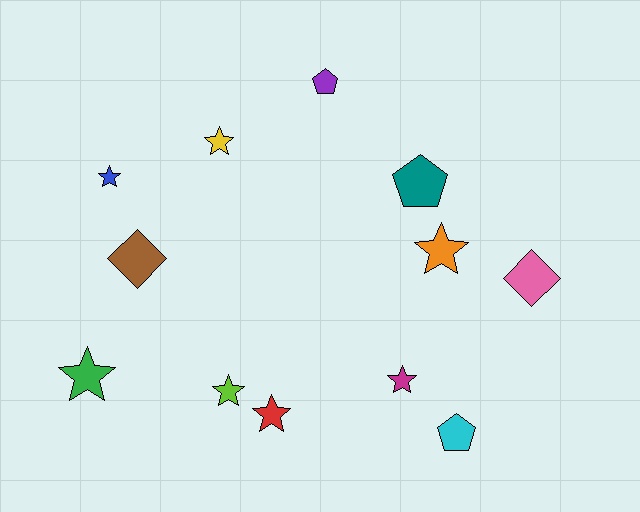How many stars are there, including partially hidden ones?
There are 7 stars.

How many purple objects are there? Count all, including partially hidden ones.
There is 1 purple object.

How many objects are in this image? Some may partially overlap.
There are 12 objects.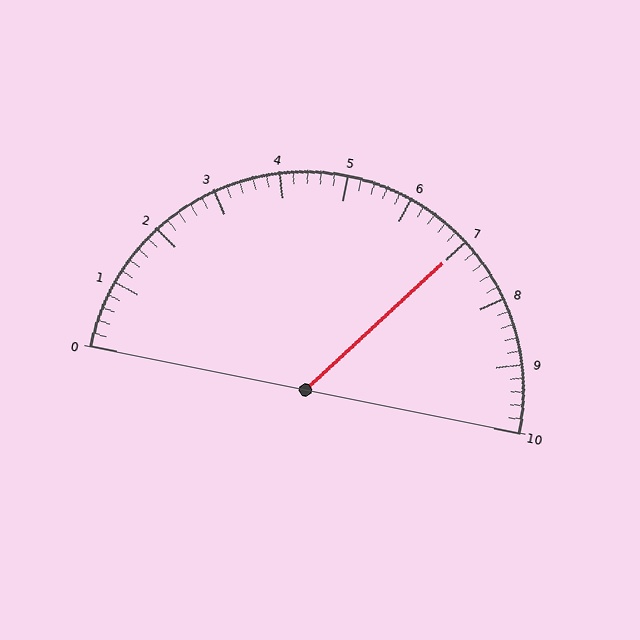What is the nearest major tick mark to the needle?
The nearest major tick mark is 7.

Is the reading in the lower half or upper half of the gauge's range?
The reading is in the upper half of the range (0 to 10).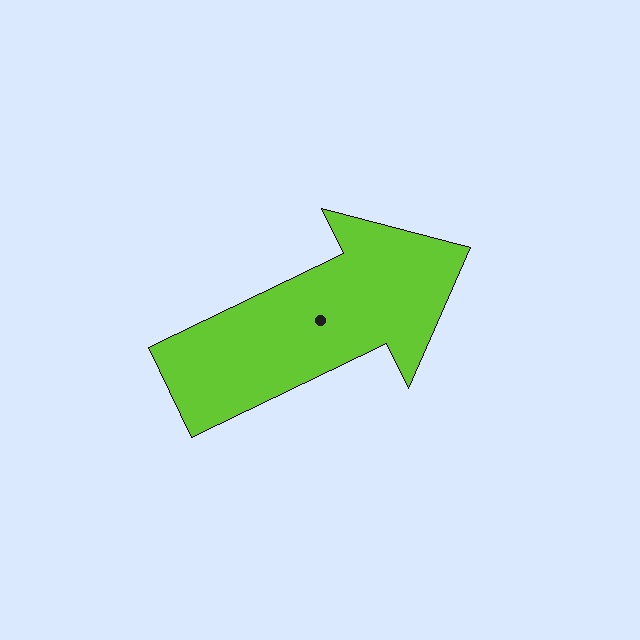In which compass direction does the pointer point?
Northeast.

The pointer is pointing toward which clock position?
Roughly 2 o'clock.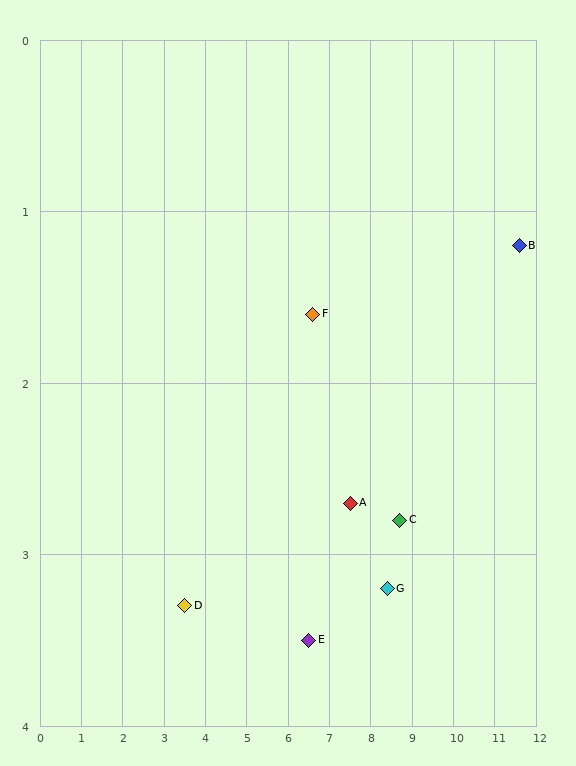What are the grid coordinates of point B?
Point B is at approximately (11.6, 1.2).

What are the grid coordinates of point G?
Point G is at approximately (8.4, 3.2).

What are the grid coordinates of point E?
Point E is at approximately (6.5, 3.5).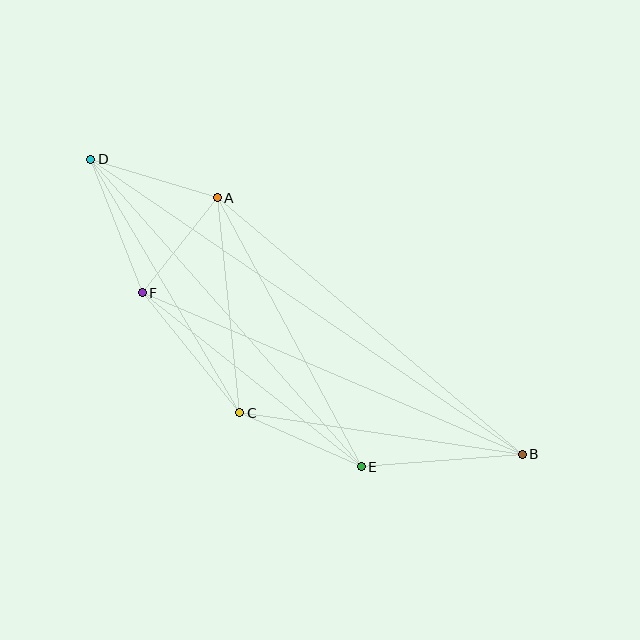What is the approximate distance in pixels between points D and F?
The distance between D and F is approximately 143 pixels.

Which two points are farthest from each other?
Points B and D are farthest from each other.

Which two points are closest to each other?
Points A and F are closest to each other.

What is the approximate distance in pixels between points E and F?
The distance between E and F is approximately 280 pixels.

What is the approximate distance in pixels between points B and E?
The distance between B and E is approximately 162 pixels.